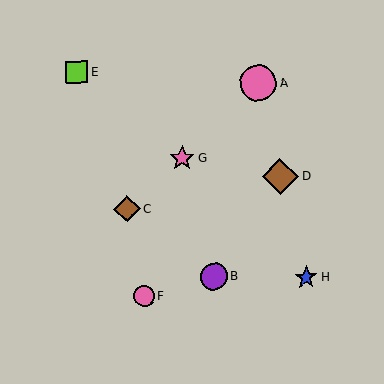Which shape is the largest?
The pink circle (labeled A) is the largest.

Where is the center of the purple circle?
The center of the purple circle is at (213, 277).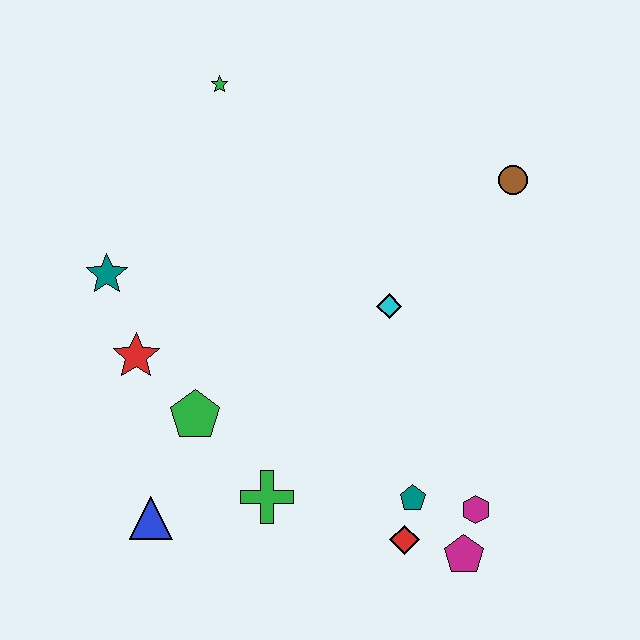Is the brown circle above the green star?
No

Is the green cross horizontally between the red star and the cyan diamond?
Yes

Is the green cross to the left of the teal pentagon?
Yes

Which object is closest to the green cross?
The green pentagon is closest to the green cross.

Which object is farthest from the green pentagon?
The brown circle is farthest from the green pentagon.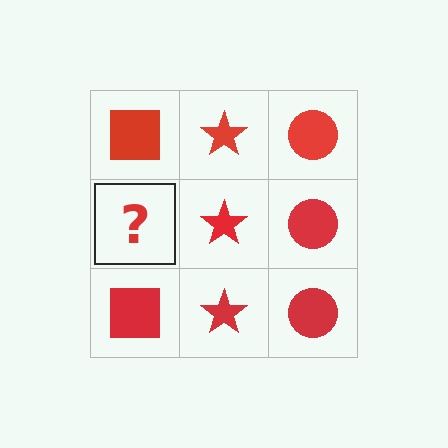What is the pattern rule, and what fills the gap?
The rule is that each column has a consistent shape. The gap should be filled with a red square.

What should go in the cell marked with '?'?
The missing cell should contain a red square.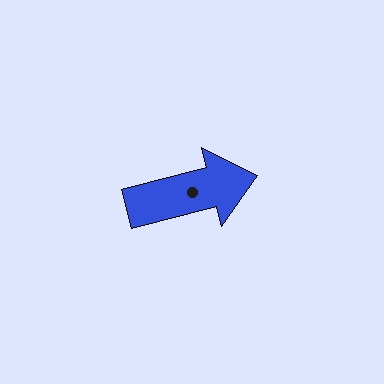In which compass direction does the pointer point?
East.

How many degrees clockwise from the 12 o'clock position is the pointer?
Approximately 76 degrees.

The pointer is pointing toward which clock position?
Roughly 3 o'clock.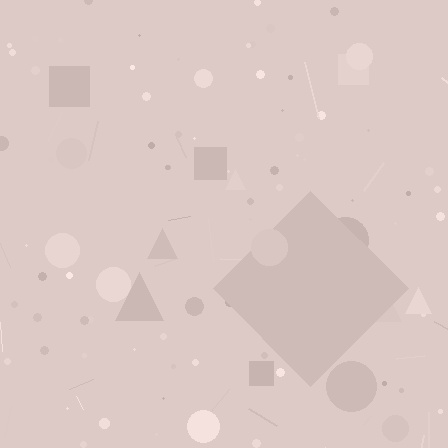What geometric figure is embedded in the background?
A diamond is embedded in the background.